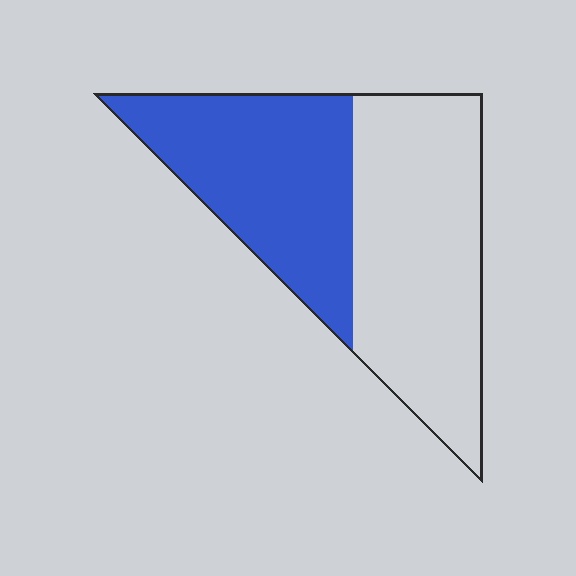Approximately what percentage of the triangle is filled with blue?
Approximately 45%.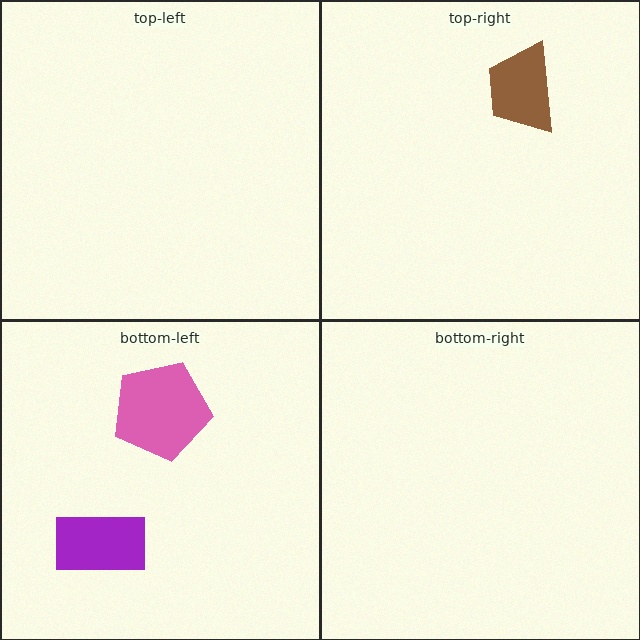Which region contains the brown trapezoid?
The top-right region.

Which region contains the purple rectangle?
The bottom-left region.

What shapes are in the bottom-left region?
The pink pentagon, the purple rectangle.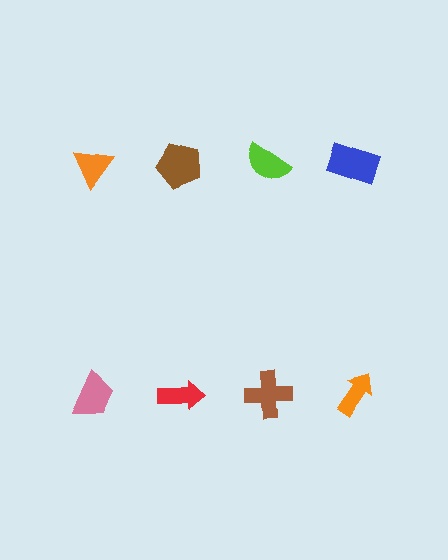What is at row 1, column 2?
A brown pentagon.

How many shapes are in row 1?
4 shapes.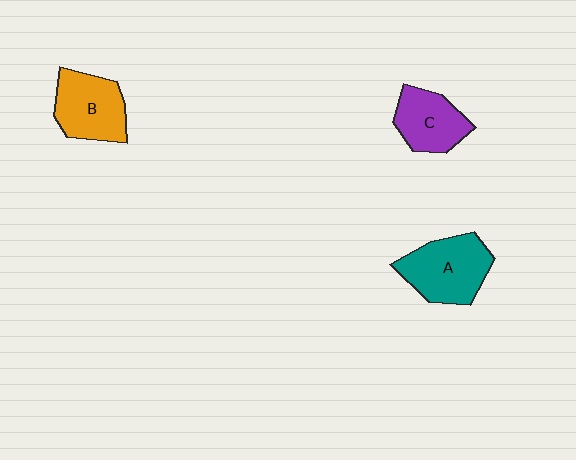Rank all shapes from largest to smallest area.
From largest to smallest: A (teal), B (orange), C (purple).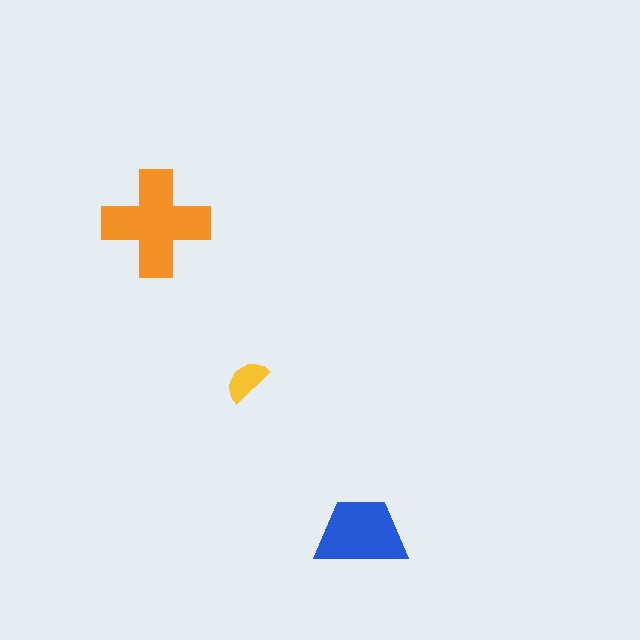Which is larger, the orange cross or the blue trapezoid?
The orange cross.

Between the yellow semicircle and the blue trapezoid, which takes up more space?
The blue trapezoid.